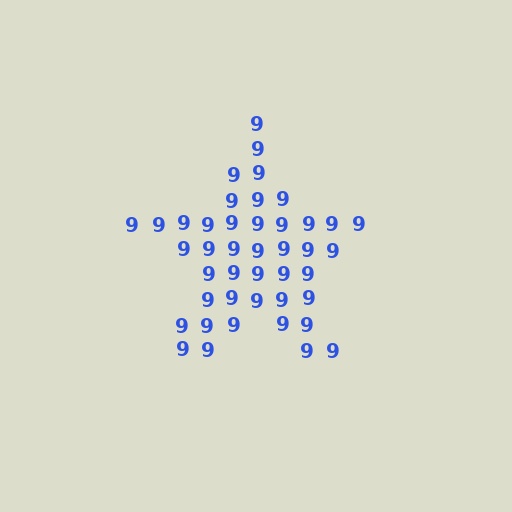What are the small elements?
The small elements are digit 9's.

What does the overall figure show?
The overall figure shows a star.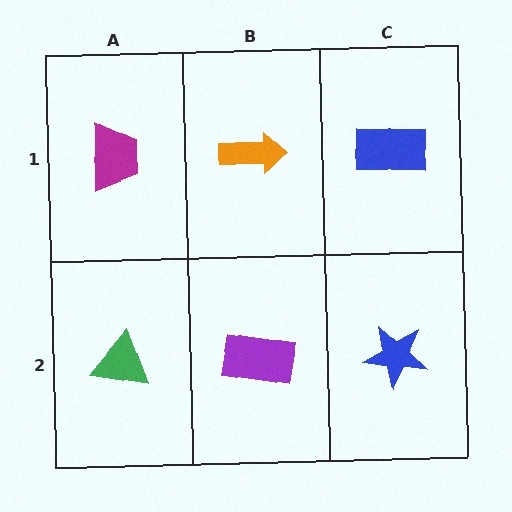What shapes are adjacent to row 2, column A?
A magenta trapezoid (row 1, column A), a purple rectangle (row 2, column B).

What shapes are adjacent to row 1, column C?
A blue star (row 2, column C), an orange arrow (row 1, column B).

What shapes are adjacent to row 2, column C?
A blue rectangle (row 1, column C), a purple rectangle (row 2, column B).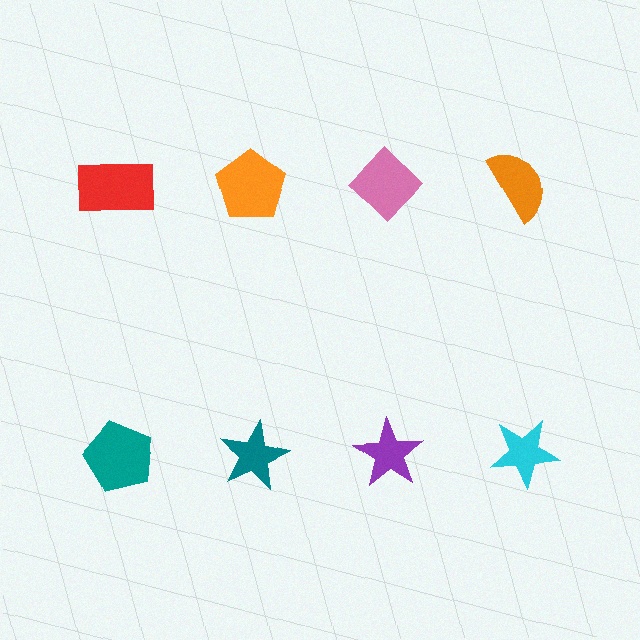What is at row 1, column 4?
An orange semicircle.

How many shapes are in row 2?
4 shapes.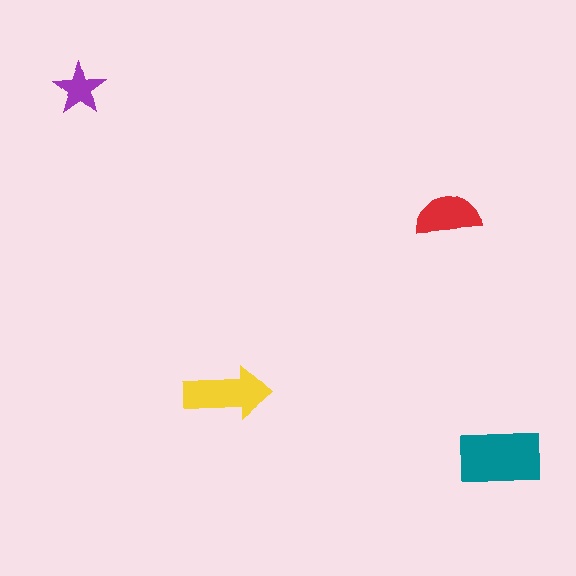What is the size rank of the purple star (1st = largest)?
4th.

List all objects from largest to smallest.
The teal rectangle, the yellow arrow, the red semicircle, the purple star.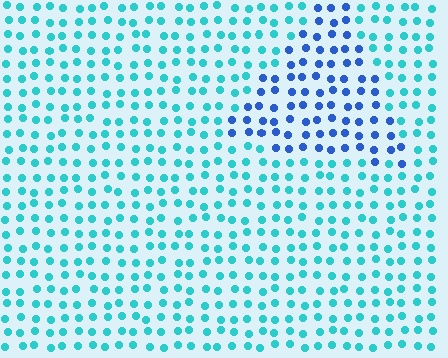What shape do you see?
I see a triangle.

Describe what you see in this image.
The image is filled with small cyan elements in a uniform arrangement. A triangle-shaped region is visible where the elements are tinted to a slightly different hue, forming a subtle color boundary.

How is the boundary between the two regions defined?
The boundary is defined purely by a slight shift in hue (about 43 degrees). Spacing, size, and orientation are identical on both sides.